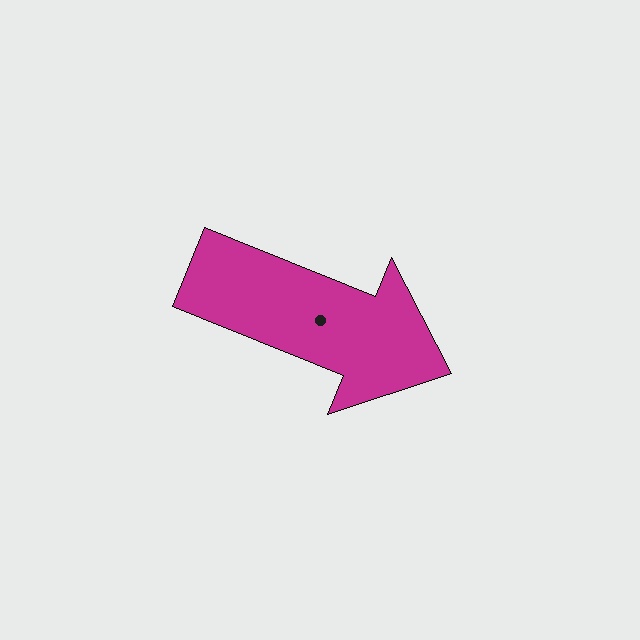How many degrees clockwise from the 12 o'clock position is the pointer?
Approximately 112 degrees.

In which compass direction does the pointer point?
East.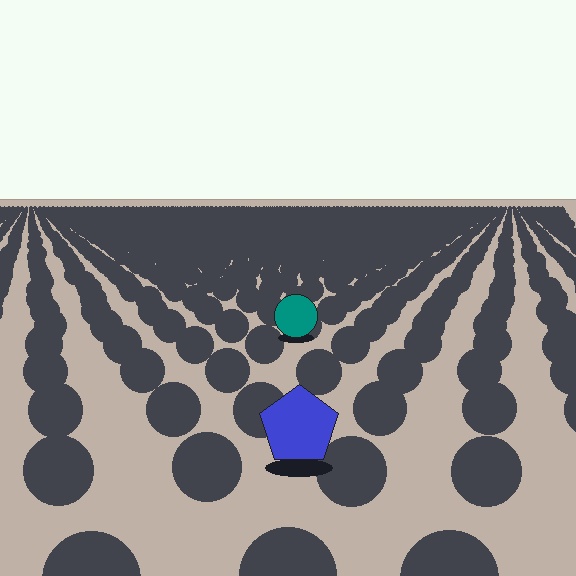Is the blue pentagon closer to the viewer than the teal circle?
Yes. The blue pentagon is closer — you can tell from the texture gradient: the ground texture is coarser near it.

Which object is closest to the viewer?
The blue pentagon is closest. The texture marks near it are larger and more spread out.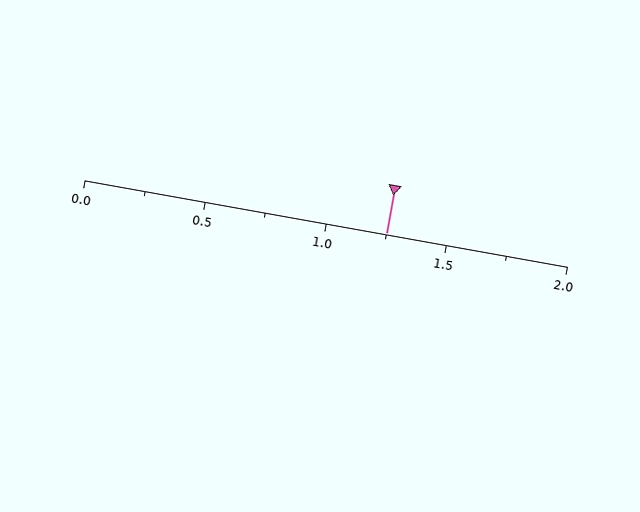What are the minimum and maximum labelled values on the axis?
The axis runs from 0.0 to 2.0.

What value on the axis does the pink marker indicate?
The marker indicates approximately 1.25.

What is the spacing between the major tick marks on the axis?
The major ticks are spaced 0.5 apart.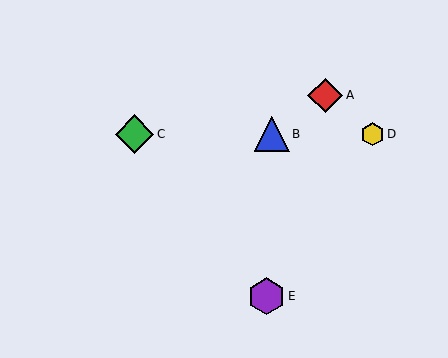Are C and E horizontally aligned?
No, C is at y≈134 and E is at y≈296.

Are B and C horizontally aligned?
Yes, both are at y≈134.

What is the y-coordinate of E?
Object E is at y≈296.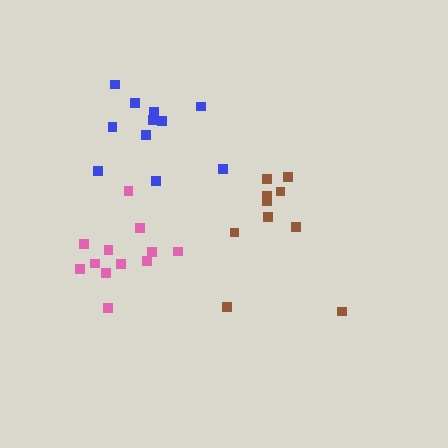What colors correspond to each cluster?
The clusters are colored: brown, blue, pink.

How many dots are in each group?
Group 1: 10 dots, Group 2: 11 dots, Group 3: 12 dots (33 total).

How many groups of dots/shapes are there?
There are 3 groups.